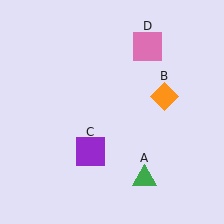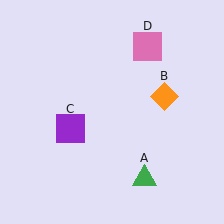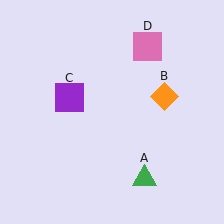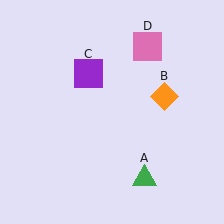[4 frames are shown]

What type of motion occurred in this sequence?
The purple square (object C) rotated clockwise around the center of the scene.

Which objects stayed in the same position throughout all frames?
Green triangle (object A) and orange diamond (object B) and pink square (object D) remained stationary.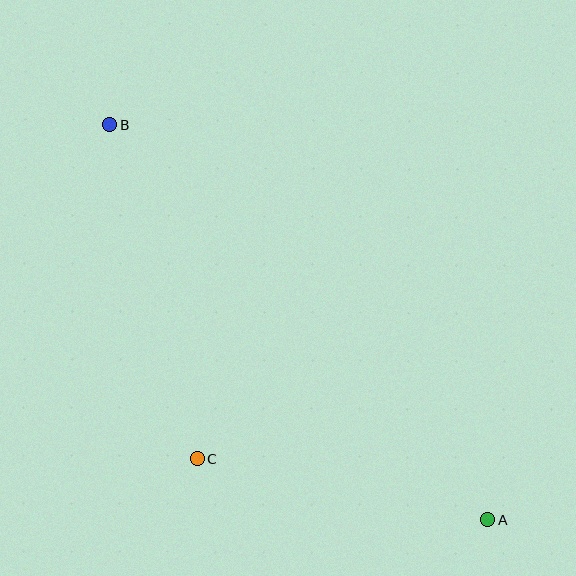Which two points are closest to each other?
Points A and C are closest to each other.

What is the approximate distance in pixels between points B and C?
The distance between B and C is approximately 345 pixels.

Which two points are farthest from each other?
Points A and B are farthest from each other.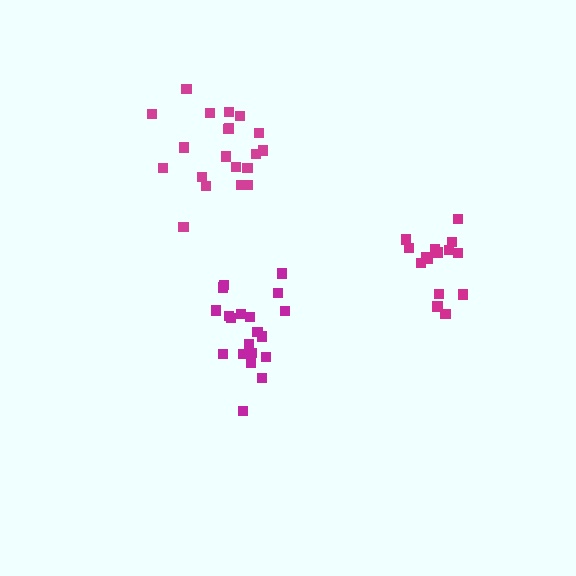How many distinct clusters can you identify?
There are 3 distinct clusters.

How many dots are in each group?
Group 1: 15 dots, Group 2: 20 dots, Group 3: 20 dots (55 total).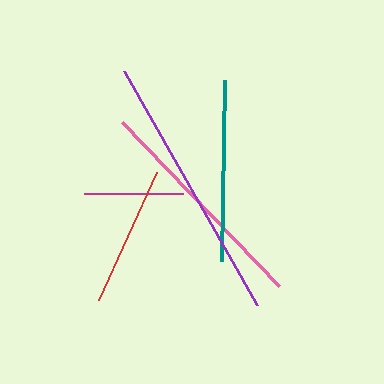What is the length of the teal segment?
The teal segment is approximately 182 pixels long.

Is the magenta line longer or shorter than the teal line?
The teal line is longer than the magenta line.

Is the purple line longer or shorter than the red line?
The purple line is longer than the red line.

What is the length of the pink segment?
The pink segment is approximately 227 pixels long.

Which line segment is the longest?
The purple line is the longest at approximately 269 pixels.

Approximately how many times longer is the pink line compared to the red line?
The pink line is approximately 1.6 times the length of the red line.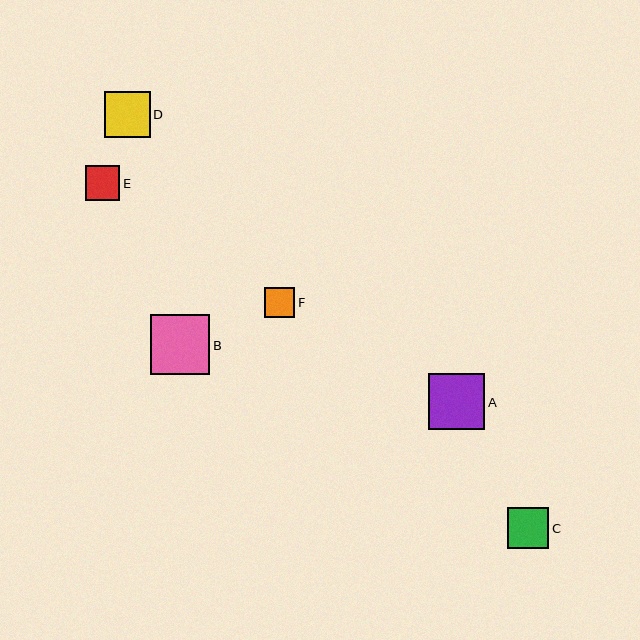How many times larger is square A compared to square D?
Square A is approximately 1.2 times the size of square D.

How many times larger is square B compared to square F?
Square B is approximately 2.0 times the size of square F.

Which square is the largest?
Square B is the largest with a size of approximately 60 pixels.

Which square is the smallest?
Square F is the smallest with a size of approximately 30 pixels.